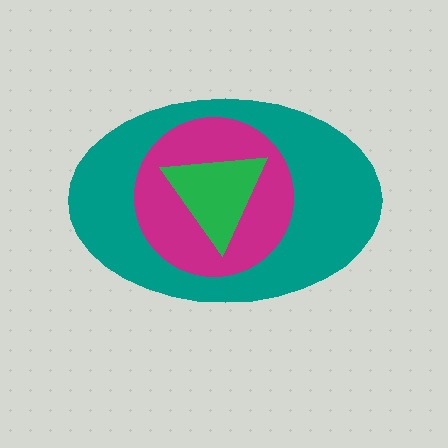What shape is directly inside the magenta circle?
The green triangle.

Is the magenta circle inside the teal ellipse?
Yes.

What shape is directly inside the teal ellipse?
The magenta circle.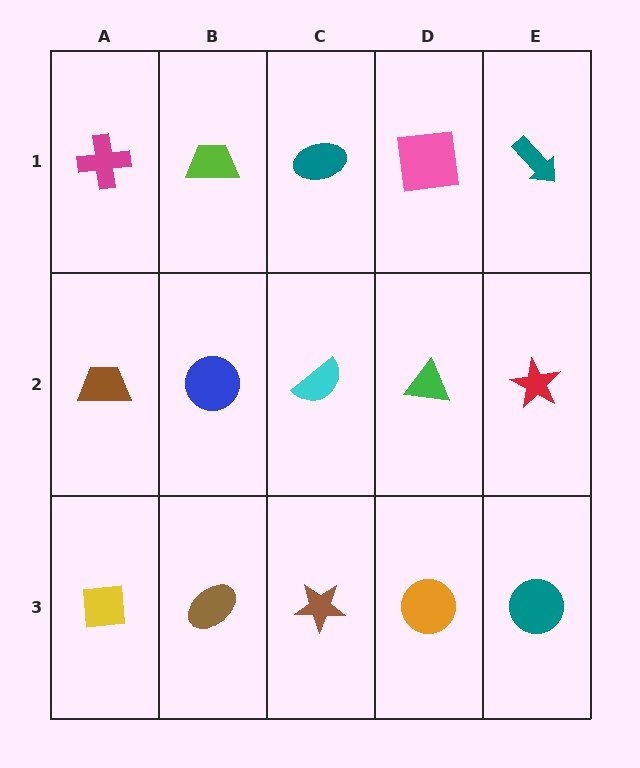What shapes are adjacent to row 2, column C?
A teal ellipse (row 1, column C), a brown star (row 3, column C), a blue circle (row 2, column B), a green triangle (row 2, column D).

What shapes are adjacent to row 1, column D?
A green triangle (row 2, column D), a teal ellipse (row 1, column C), a teal arrow (row 1, column E).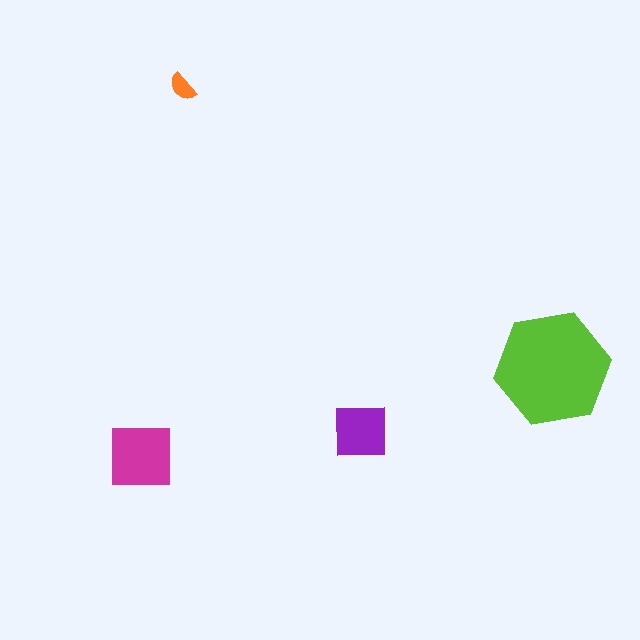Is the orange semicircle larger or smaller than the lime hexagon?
Smaller.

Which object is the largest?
The lime hexagon.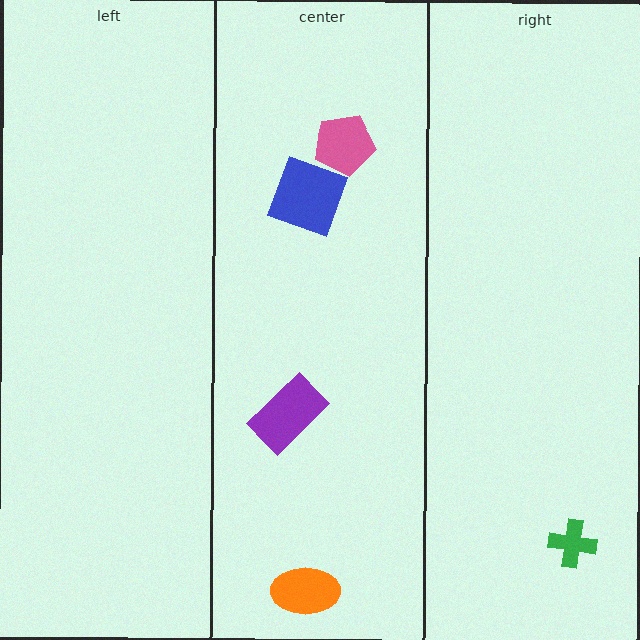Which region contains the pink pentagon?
The center region.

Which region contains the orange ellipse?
The center region.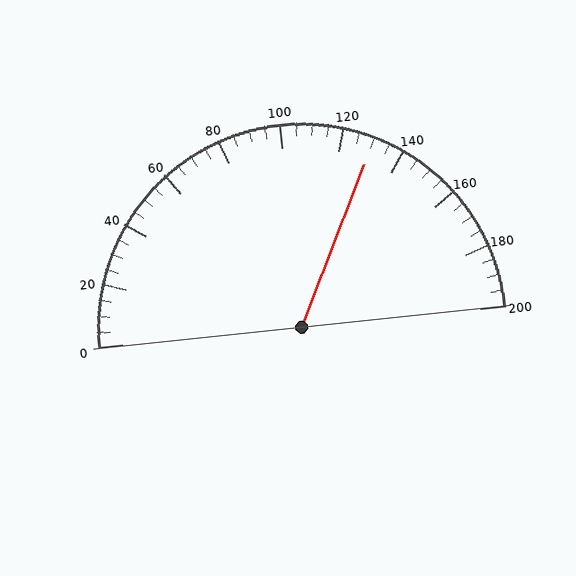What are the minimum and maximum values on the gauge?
The gauge ranges from 0 to 200.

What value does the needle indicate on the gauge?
The needle indicates approximately 130.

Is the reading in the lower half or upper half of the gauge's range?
The reading is in the upper half of the range (0 to 200).